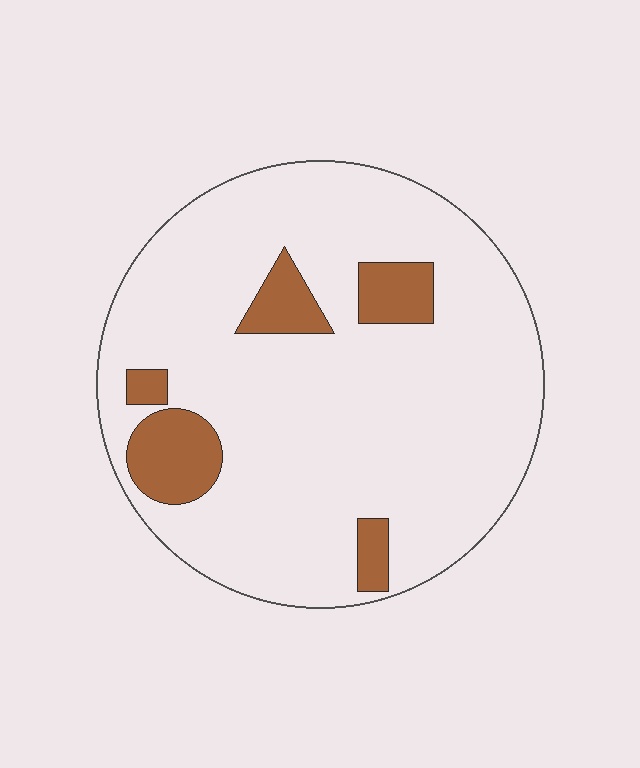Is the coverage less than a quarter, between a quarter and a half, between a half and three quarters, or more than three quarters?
Less than a quarter.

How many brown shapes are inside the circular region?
5.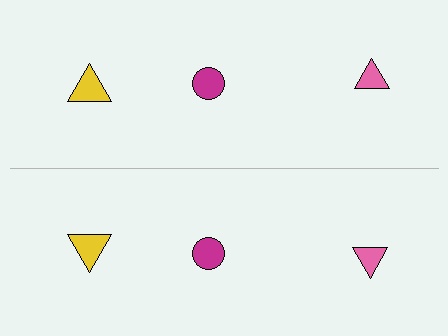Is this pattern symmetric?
Yes, this pattern has bilateral (reflection) symmetry.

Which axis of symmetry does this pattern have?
The pattern has a horizontal axis of symmetry running through the center of the image.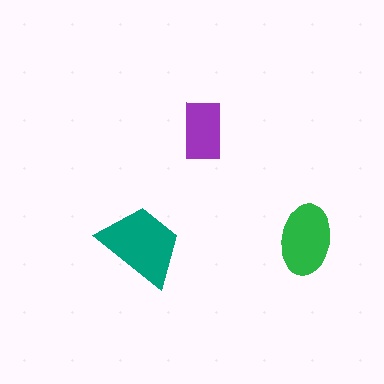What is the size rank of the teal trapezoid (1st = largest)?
1st.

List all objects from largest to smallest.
The teal trapezoid, the green ellipse, the purple rectangle.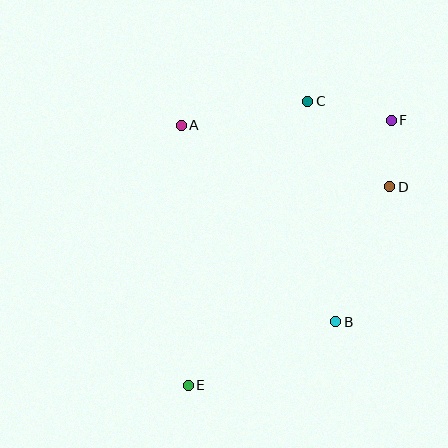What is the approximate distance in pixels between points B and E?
The distance between B and E is approximately 161 pixels.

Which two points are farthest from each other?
Points E and F are farthest from each other.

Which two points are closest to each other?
Points D and F are closest to each other.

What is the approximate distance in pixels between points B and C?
The distance between B and C is approximately 222 pixels.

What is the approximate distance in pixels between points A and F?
The distance between A and F is approximately 210 pixels.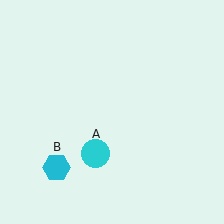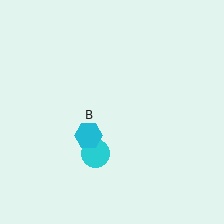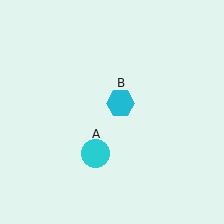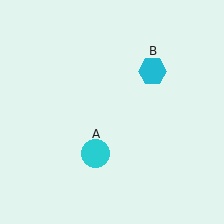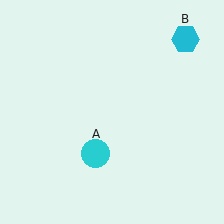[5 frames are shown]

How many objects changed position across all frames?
1 object changed position: cyan hexagon (object B).